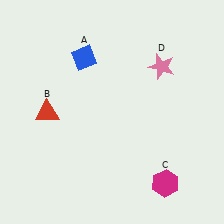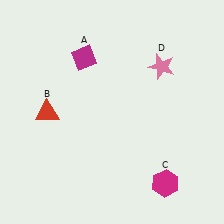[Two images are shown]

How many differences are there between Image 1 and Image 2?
There is 1 difference between the two images.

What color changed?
The diamond (A) changed from blue in Image 1 to magenta in Image 2.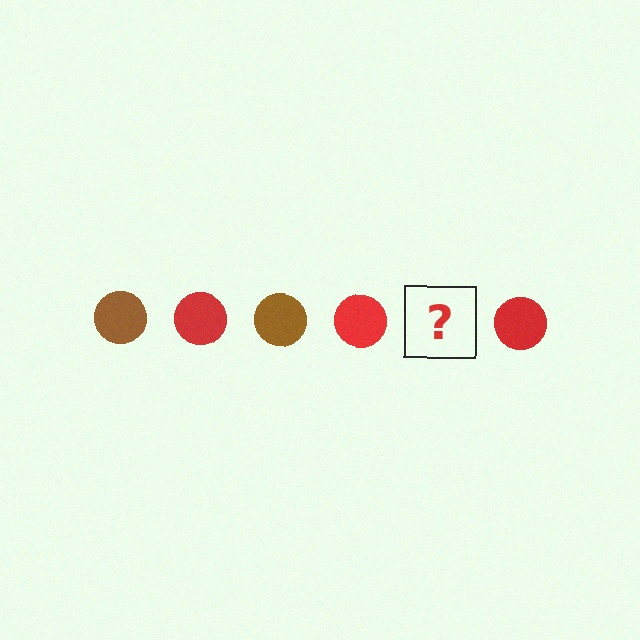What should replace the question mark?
The question mark should be replaced with a brown circle.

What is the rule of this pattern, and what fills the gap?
The rule is that the pattern cycles through brown, red circles. The gap should be filled with a brown circle.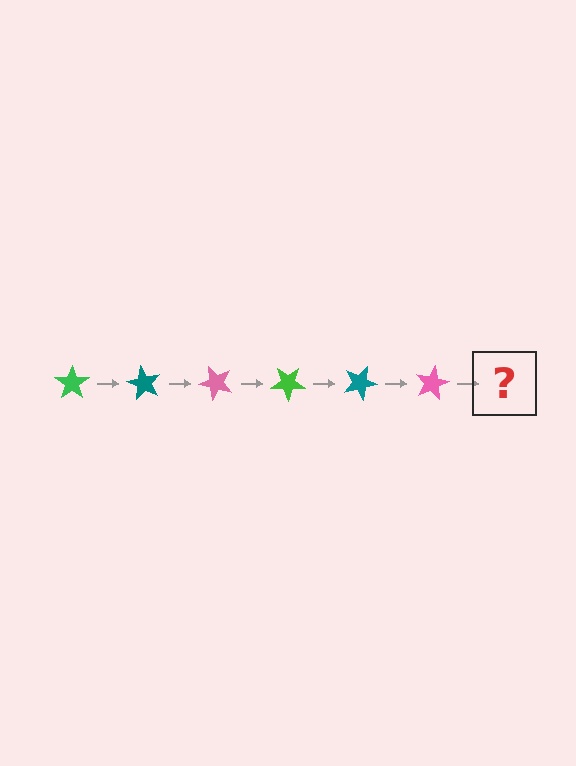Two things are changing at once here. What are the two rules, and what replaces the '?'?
The two rules are that it rotates 60 degrees each step and the color cycles through green, teal, and pink. The '?' should be a green star, rotated 360 degrees from the start.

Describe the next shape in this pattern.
It should be a green star, rotated 360 degrees from the start.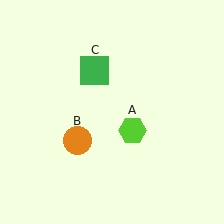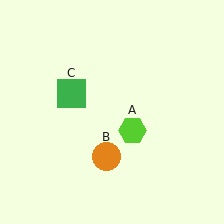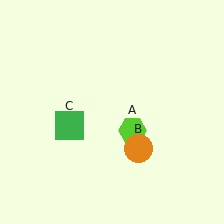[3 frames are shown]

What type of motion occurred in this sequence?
The orange circle (object B), green square (object C) rotated counterclockwise around the center of the scene.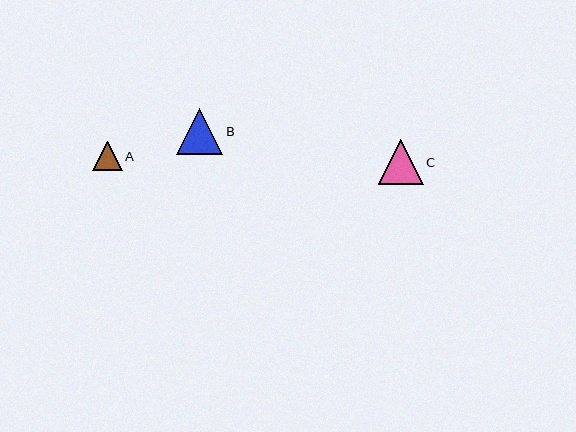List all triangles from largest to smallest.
From largest to smallest: B, C, A.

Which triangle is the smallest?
Triangle A is the smallest with a size of approximately 30 pixels.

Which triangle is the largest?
Triangle B is the largest with a size of approximately 46 pixels.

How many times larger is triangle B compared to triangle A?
Triangle B is approximately 1.6 times the size of triangle A.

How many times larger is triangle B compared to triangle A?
Triangle B is approximately 1.6 times the size of triangle A.